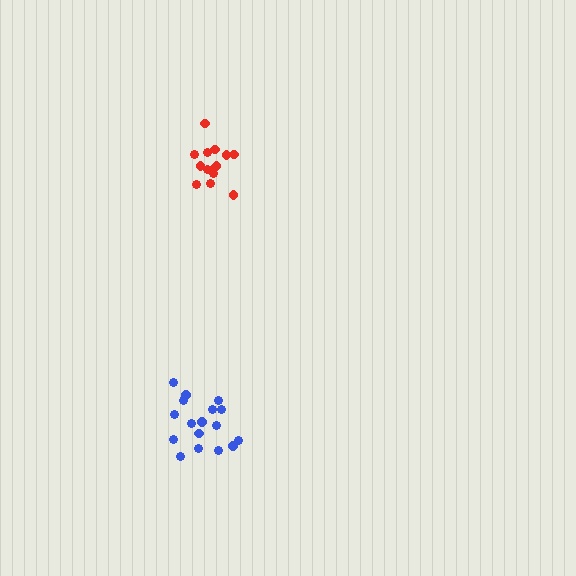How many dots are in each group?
Group 1: 14 dots, Group 2: 17 dots (31 total).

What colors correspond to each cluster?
The clusters are colored: red, blue.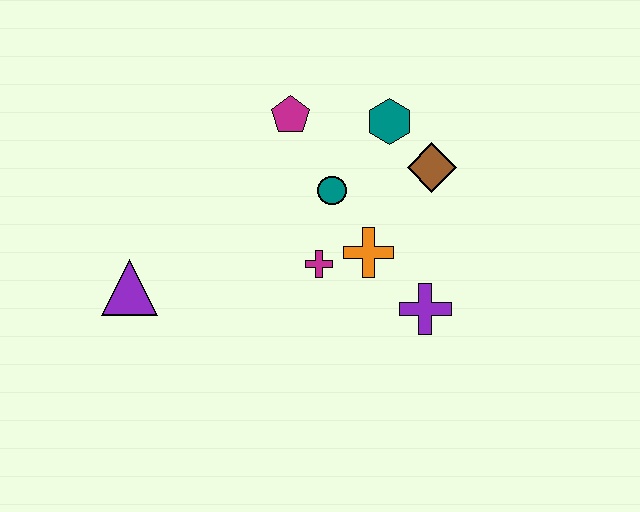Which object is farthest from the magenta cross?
The purple triangle is farthest from the magenta cross.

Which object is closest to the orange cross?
The magenta cross is closest to the orange cross.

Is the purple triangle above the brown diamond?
No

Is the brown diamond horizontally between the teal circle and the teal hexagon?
No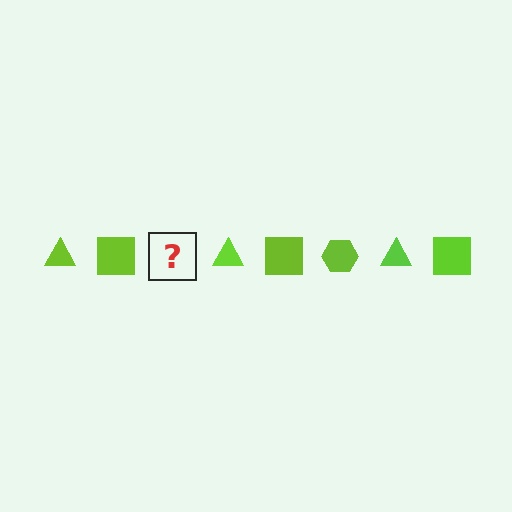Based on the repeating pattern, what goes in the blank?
The blank should be a lime hexagon.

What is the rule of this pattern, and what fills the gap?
The rule is that the pattern cycles through triangle, square, hexagon shapes in lime. The gap should be filled with a lime hexagon.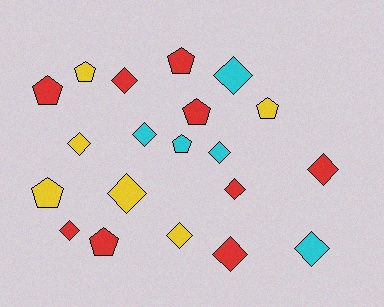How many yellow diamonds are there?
There are 3 yellow diamonds.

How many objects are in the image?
There are 20 objects.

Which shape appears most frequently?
Diamond, with 12 objects.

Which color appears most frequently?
Red, with 9 objects.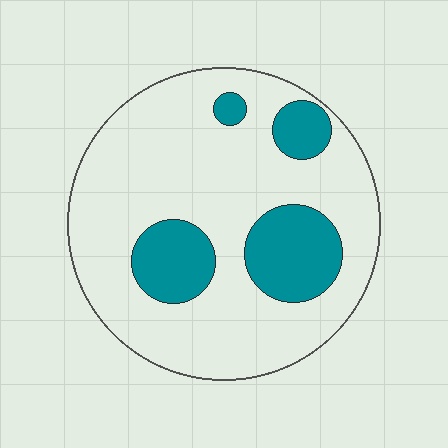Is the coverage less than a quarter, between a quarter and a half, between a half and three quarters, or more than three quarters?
Less than a quarter.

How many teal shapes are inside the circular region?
4.